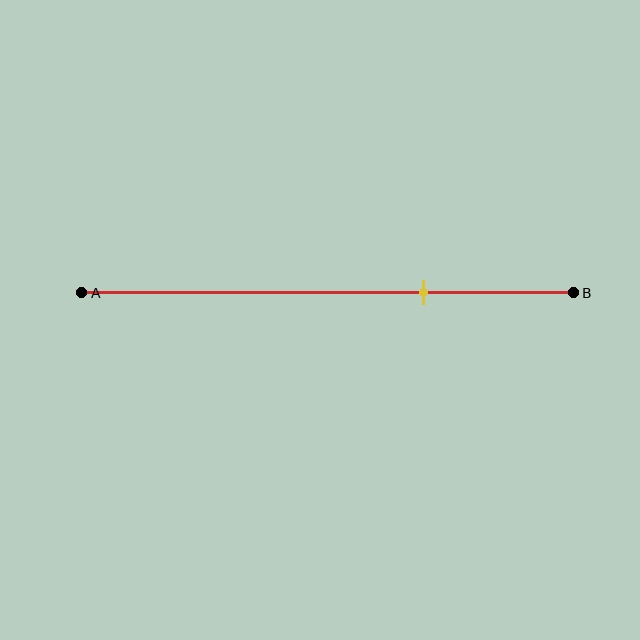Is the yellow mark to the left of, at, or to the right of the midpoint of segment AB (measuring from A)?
The yellow mark is to the right of the midpoint of segment AB.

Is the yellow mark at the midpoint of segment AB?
No, the mark is at about 70% from A, not at the 50% midpoint.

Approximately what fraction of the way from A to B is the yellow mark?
The yellow mark is approximately 70% of the way from A to B.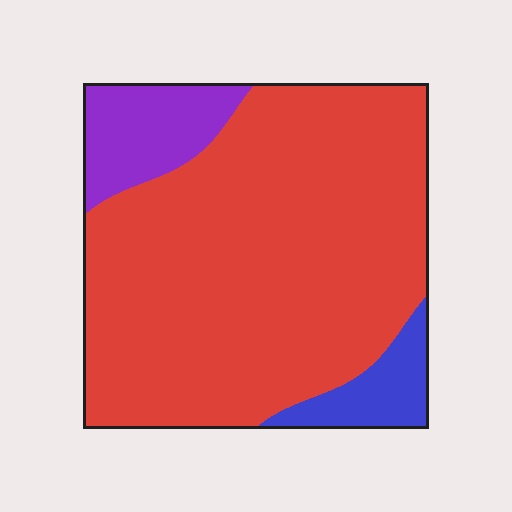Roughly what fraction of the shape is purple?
Purple covers around 10% of the shape.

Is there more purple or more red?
Red.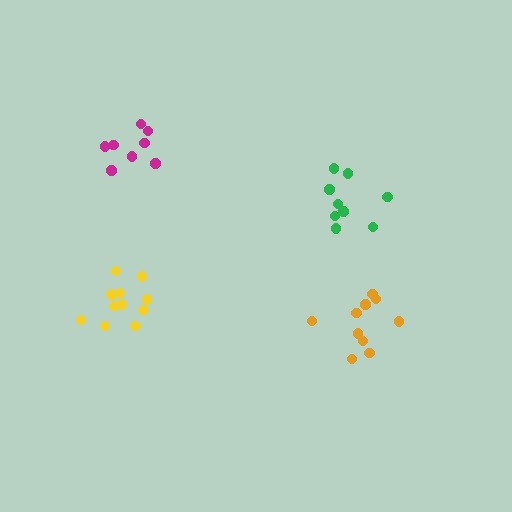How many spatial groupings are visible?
There are 4 spatial groupings.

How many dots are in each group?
Group 1: 9 dots, Group 2: 11 dots, Group 3: 10 dots, Group 4: 8 dots (38 total).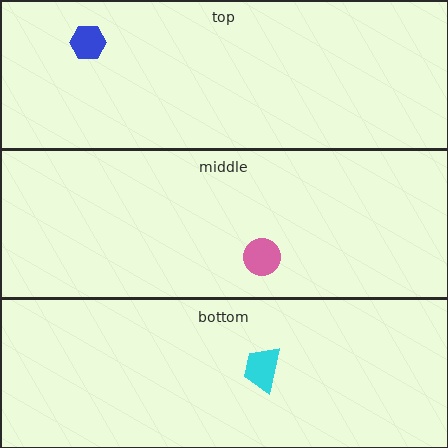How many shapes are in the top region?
1.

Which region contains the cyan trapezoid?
The bottom region.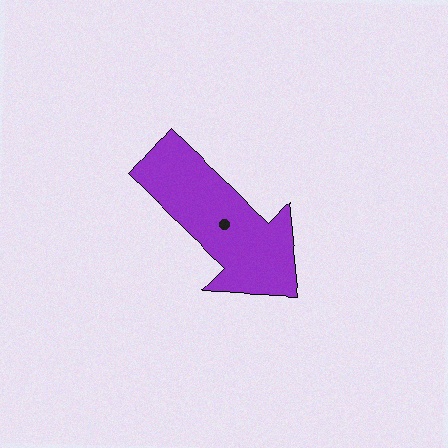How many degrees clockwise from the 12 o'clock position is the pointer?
Approximately 133 degrees.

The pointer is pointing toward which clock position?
Roughly 4 o'clock.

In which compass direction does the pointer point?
Southeast.